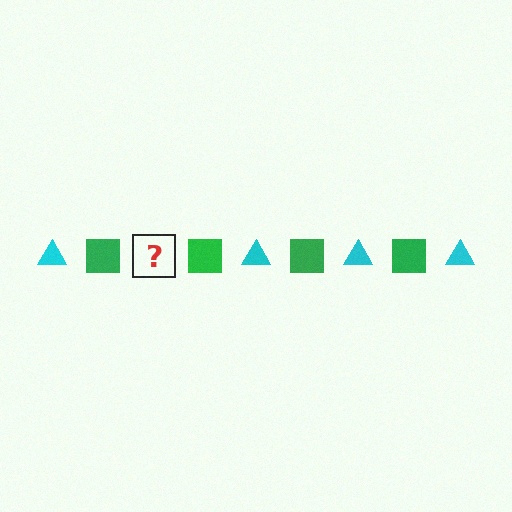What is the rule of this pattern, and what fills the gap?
The rule is that the pattern alternates between cyan triangle and green square. The gap should be filled with a cyan triangle.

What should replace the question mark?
The question mark should be replaced with a cyan triangle.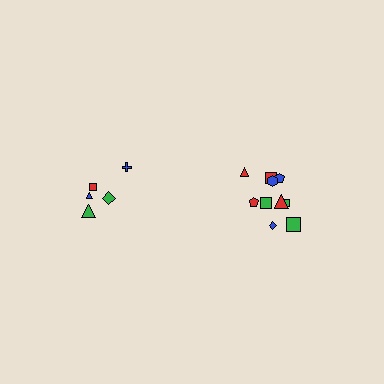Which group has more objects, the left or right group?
The right group.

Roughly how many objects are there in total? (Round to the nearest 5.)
Roughly 15 objects in total.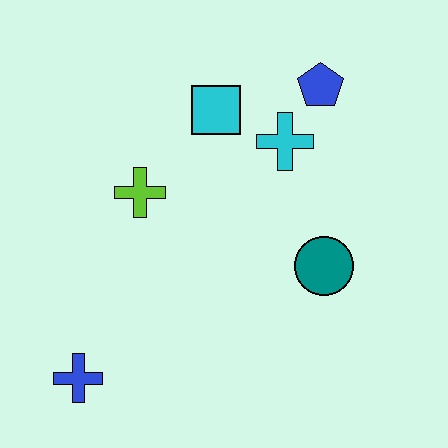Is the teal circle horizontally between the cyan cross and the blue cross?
No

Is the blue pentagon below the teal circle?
No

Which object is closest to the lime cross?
The cyan square is closest to the lime cross.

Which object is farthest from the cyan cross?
The blue cross is farthest from the cyan cross.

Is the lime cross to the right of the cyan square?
No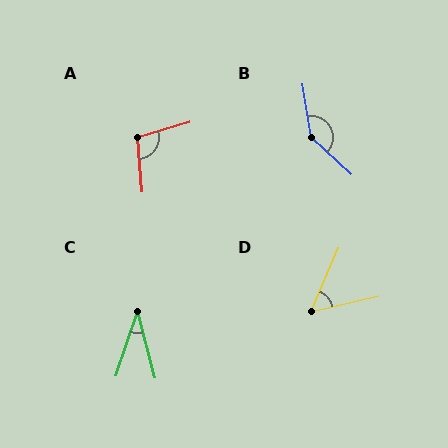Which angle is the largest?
B, at approximately 142 degrees.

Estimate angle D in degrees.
Approximately 53 degrees.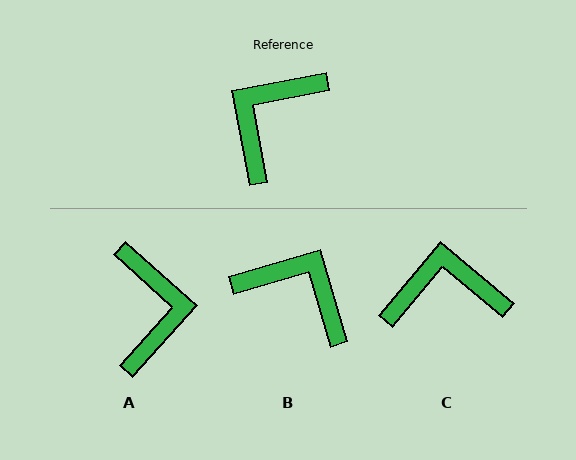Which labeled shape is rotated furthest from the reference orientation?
A, about 143 degrees away.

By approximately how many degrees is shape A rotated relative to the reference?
Approximately 143 degrees clockwise.